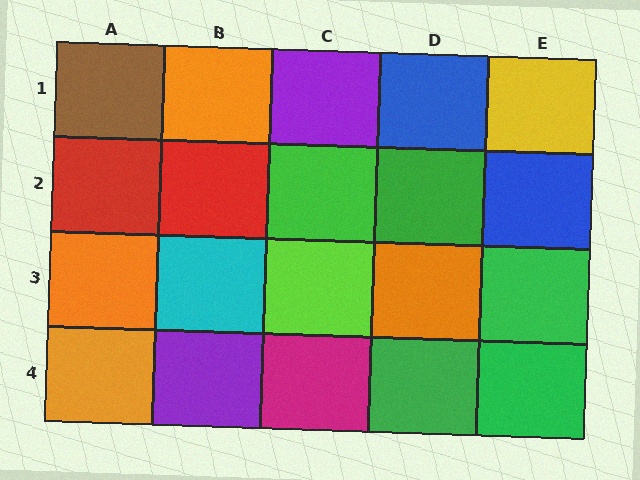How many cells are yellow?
1 cell is yellow.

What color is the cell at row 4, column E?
Green.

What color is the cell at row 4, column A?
Orange.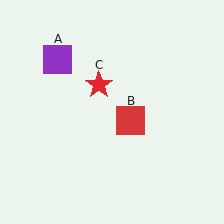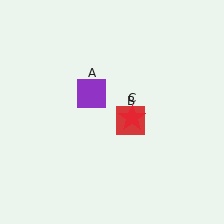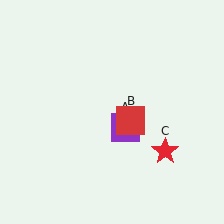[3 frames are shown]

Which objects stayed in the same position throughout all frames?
Red square (object B) remained stationary.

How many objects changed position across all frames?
2 objects changed position: purple square (object A), red star (object C).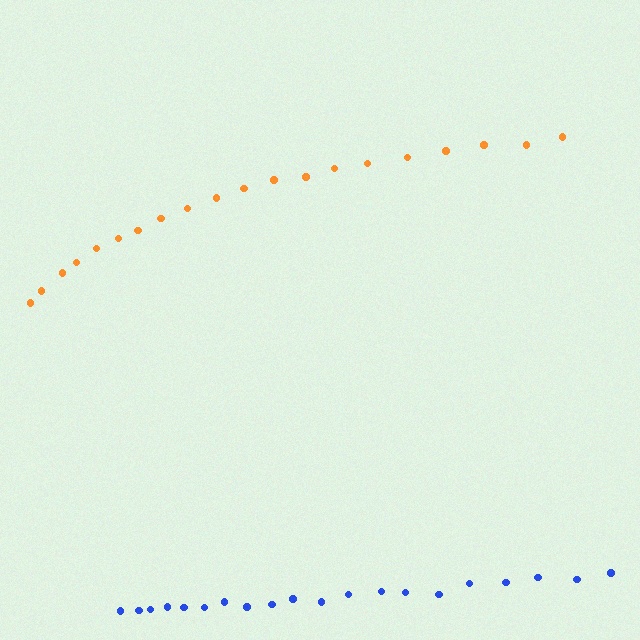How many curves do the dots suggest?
There are 2 distinct paths.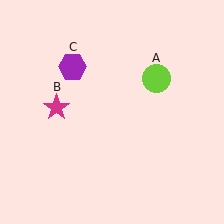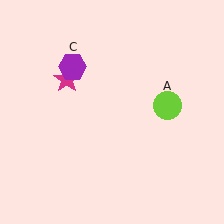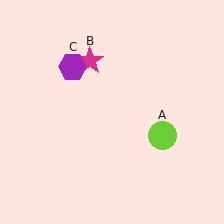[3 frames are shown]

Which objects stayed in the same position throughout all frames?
Purple hexagon (object C) remained stationary.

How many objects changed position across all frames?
2 objects changed position: lime circle (object A), magenta star (object B).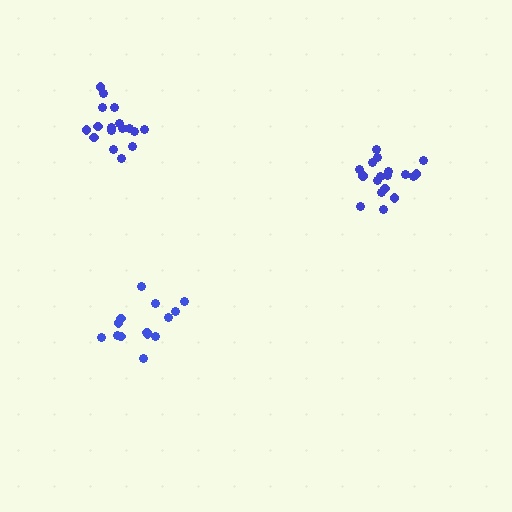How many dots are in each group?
Group 1: 18 dots, Group 2: 17 dots, Group 3: 15 dots (50 total).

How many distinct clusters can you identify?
There are 3 distinct clusters.